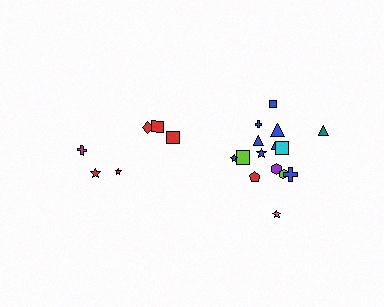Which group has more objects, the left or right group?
The right group.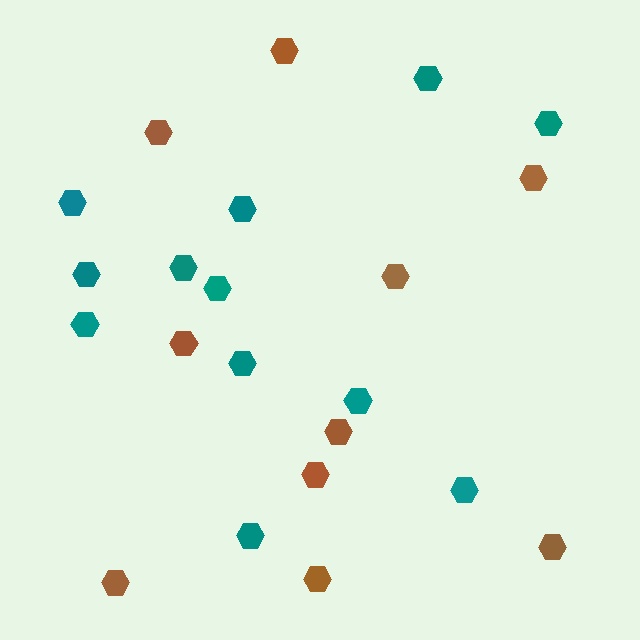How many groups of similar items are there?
There are 2 groups: one group of brown hexagons (10) and one group of teal hexagons (12).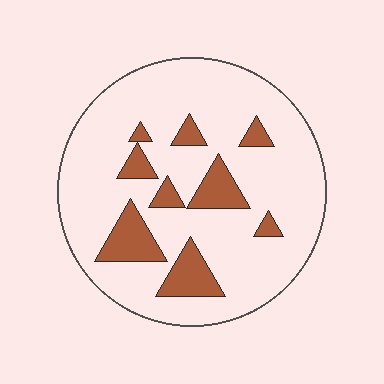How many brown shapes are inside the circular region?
9.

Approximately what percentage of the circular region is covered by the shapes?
Approximately 15%.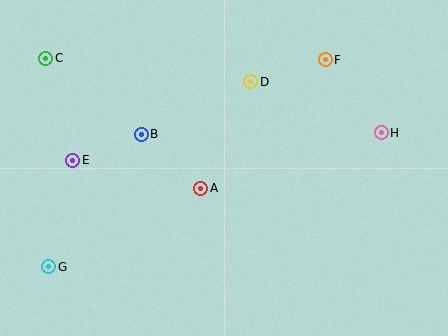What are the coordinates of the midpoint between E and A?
The midpoint between E and A is at (137, 174).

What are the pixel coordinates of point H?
Point H is at (381, 133).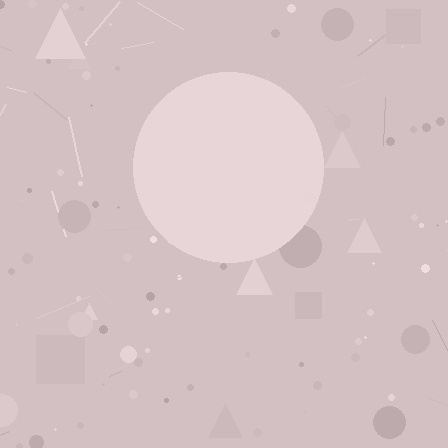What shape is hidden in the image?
A circle is hidden in the image.